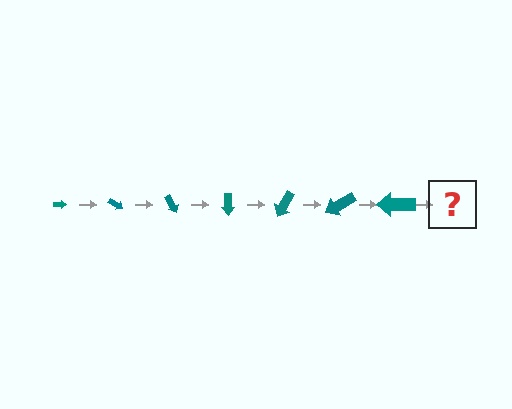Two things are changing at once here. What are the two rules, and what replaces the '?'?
The two rules are that the arrow grows larger each step and it rotates 30 degrees each step. The '?' should be an arrow, larger than the previous one and rotated 210 degrees from the start.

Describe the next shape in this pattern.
It should be an arrow, larger than the previous one and rotated 210 degrees from the start.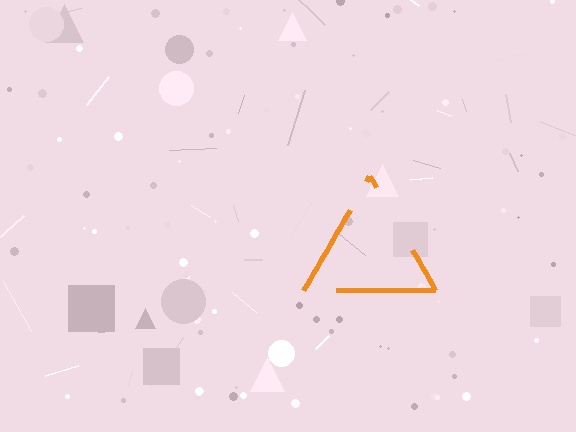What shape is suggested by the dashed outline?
The dashed outline suggests a triangle.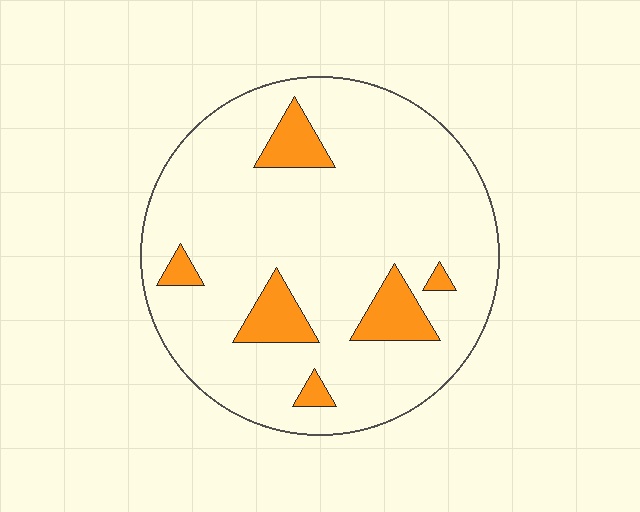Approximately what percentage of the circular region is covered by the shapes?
Approximately 10%.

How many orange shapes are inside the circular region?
6.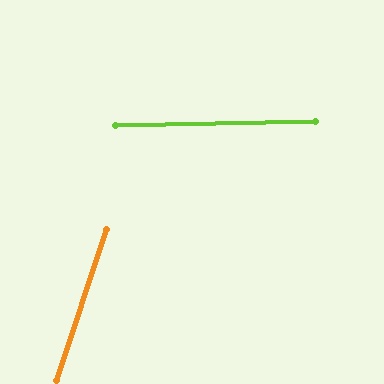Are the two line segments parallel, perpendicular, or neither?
Neither parallel nor perpendicular — they differ by about 70°.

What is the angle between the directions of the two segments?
Approximately 70 degrees.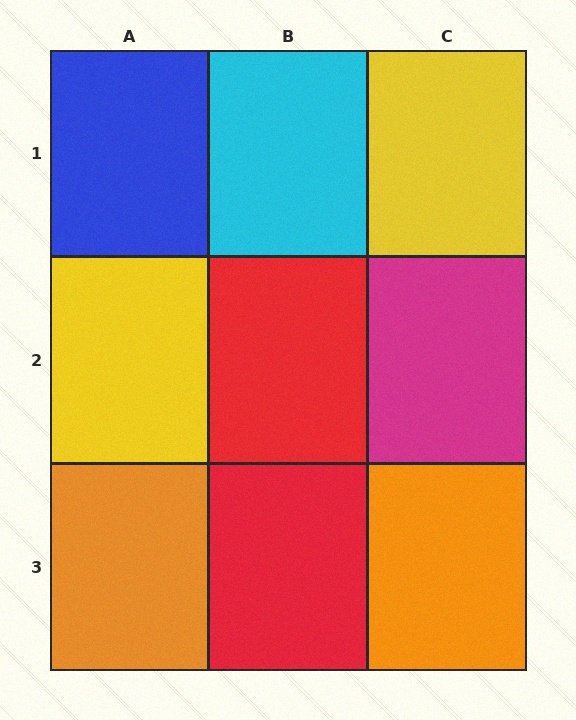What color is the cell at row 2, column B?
Red.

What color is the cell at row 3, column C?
Orange.